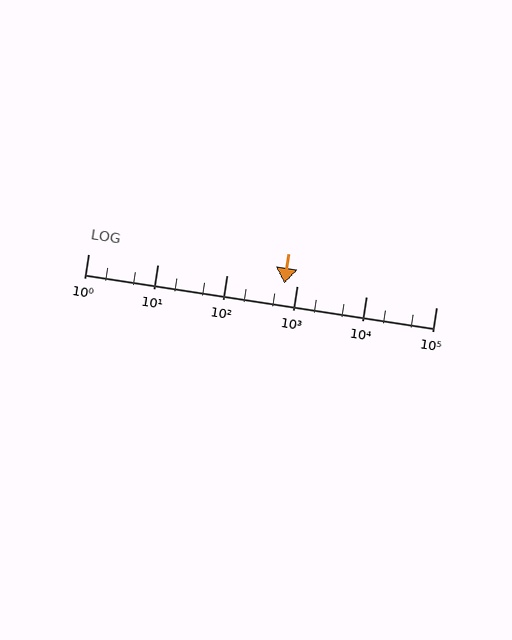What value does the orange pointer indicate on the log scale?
The pointer indicates approximately 650.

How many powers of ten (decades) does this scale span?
The scale spans 5 decades, from 1 to 100000.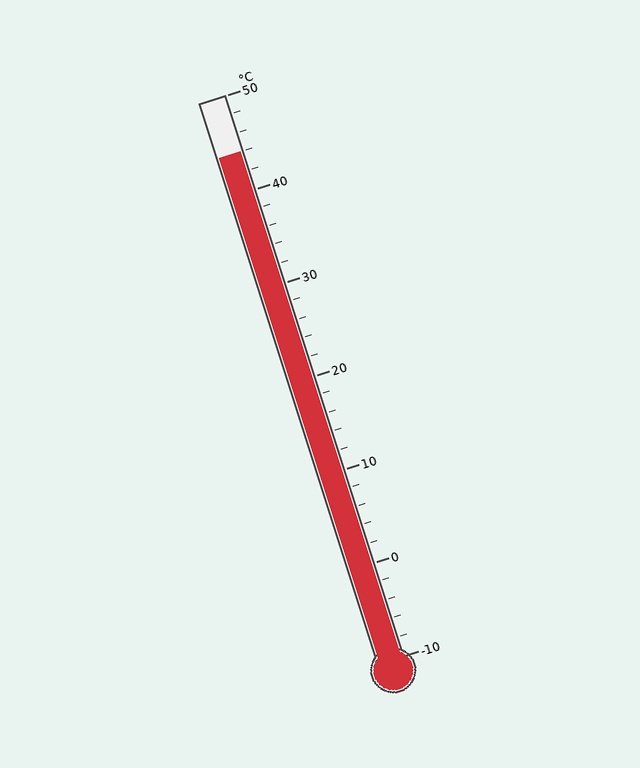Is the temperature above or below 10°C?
The temperature is above 10°C.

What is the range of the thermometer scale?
The thermometer scale ranges from -10°C to 50°C.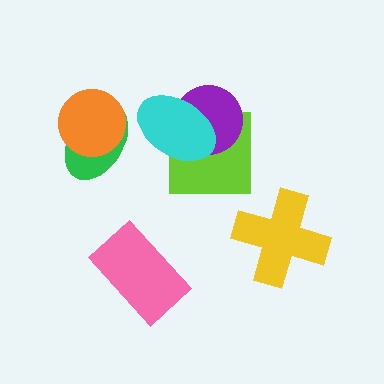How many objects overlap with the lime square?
2 objects overlap with the lime square.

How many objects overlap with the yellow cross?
0 objects overlap with the yellow cross.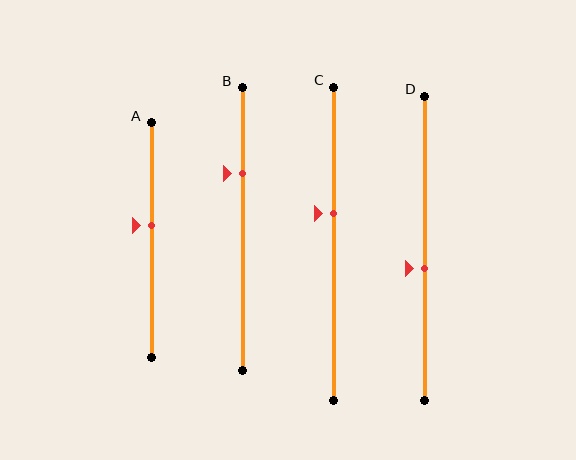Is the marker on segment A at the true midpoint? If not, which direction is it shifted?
No, the marker on segment A is shifted upward by about 6% of the segment length.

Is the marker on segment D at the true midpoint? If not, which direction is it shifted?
No, the marker on segment D is shifted downward by about 7% of the segment length.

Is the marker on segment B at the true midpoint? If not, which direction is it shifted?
No, the marker on segment B is shifted upward by about 20% of the segment length.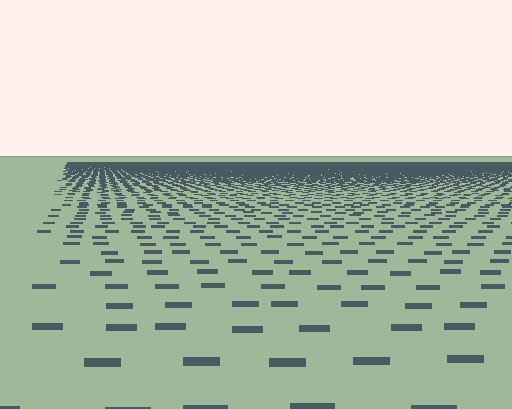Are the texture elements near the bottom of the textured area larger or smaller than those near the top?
Larger. Near the bottom, elements are closer to the viewer and appear at a bigger on-screen size.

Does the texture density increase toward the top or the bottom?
Density increases toward the top.